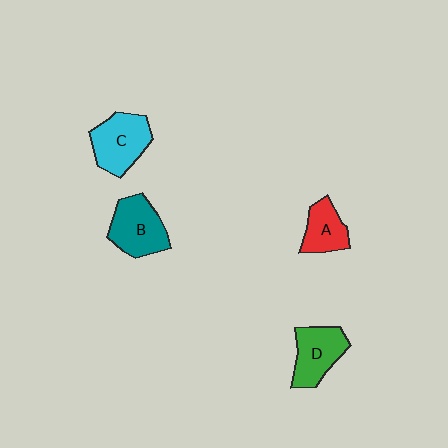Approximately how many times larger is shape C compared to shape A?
Approximately 1.5 times.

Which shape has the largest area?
Shape C (cyan).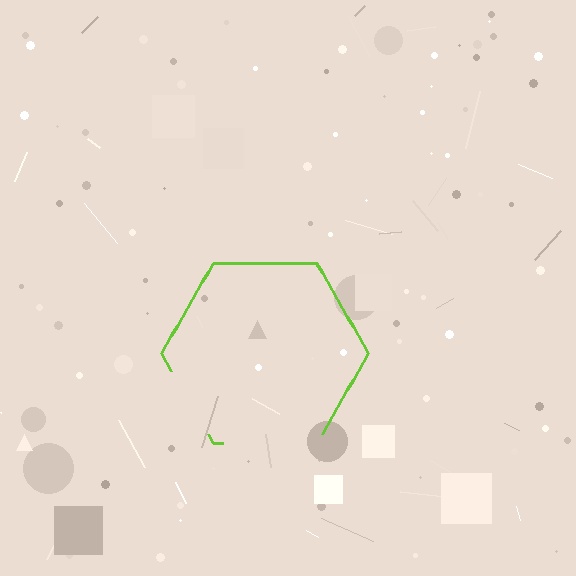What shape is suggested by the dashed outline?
The dashed outline suggests a hexagon.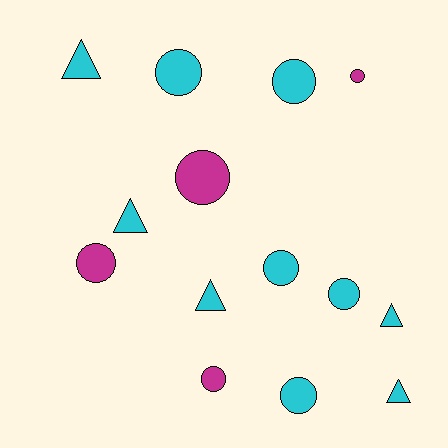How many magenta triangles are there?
There are no magenta triangles.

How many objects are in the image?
There are 14 objects.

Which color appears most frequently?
Cyan, with 10 objects.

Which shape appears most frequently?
Circle, with 9 objects.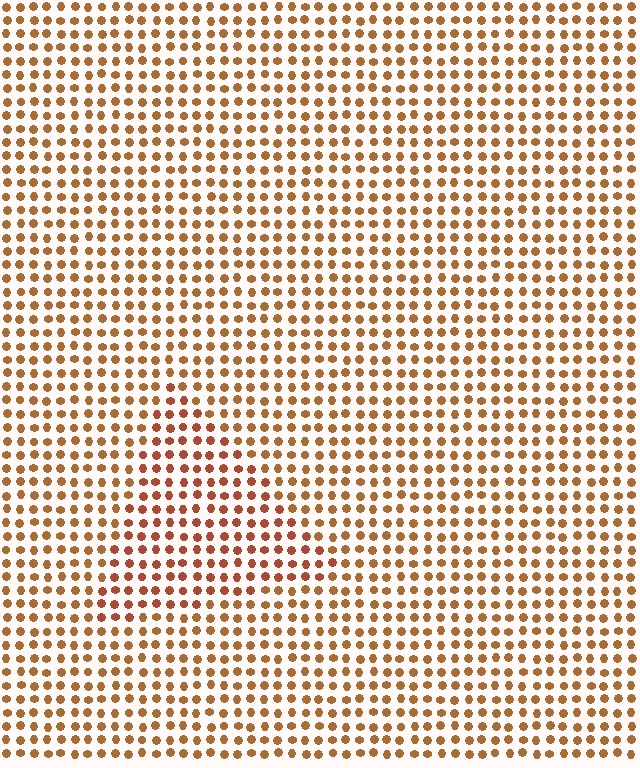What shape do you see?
I see a triangle.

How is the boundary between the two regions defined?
The boundary is defined purely by a slight shift in hue (about 19 degrees). Spacing, size, and orientation are identical on both sides.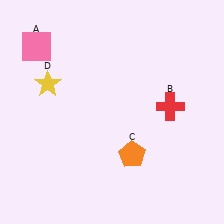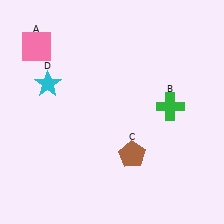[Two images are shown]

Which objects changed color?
B changed from red to green. C changed from orange to brown. D changed from yellow to cyan.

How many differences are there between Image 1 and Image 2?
There are 3 differences between the two images.